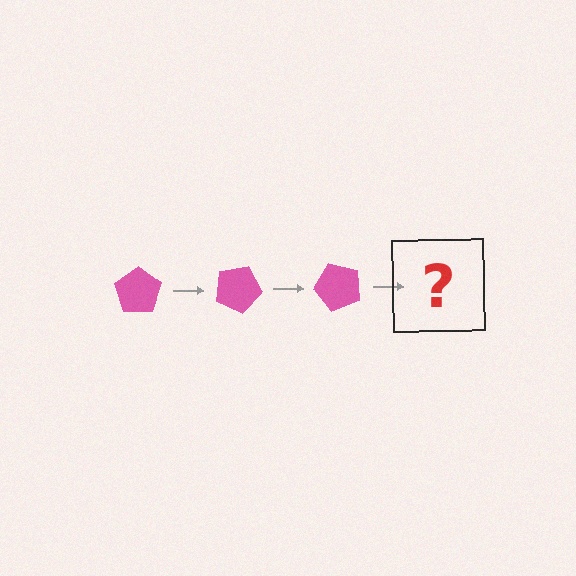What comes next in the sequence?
The next element should be a pink pentagon rotated 75 degrees.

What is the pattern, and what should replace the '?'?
The pattern is that the pentagon rotates 25 degrees each step. The '?' should be a pink pentagon rotated 75 degrees.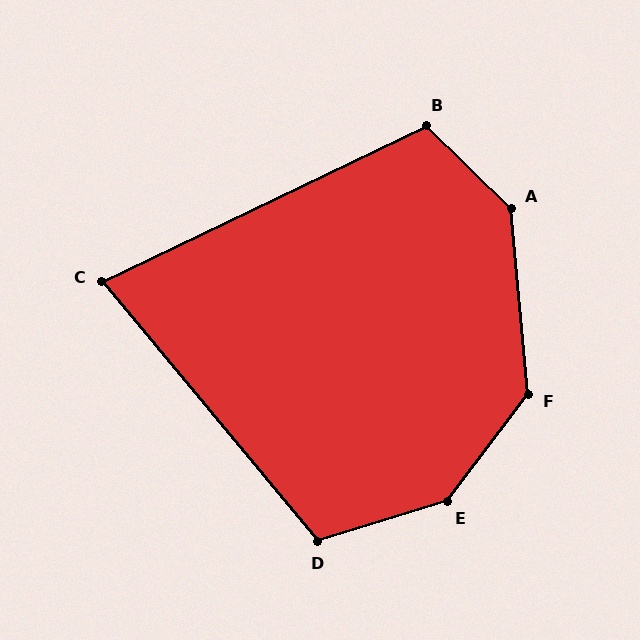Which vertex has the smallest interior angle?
C, at approximately 76 degrees.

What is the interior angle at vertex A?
Approximately 139 degrees (obtuse).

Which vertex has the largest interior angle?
E, at approximately 144 degrees.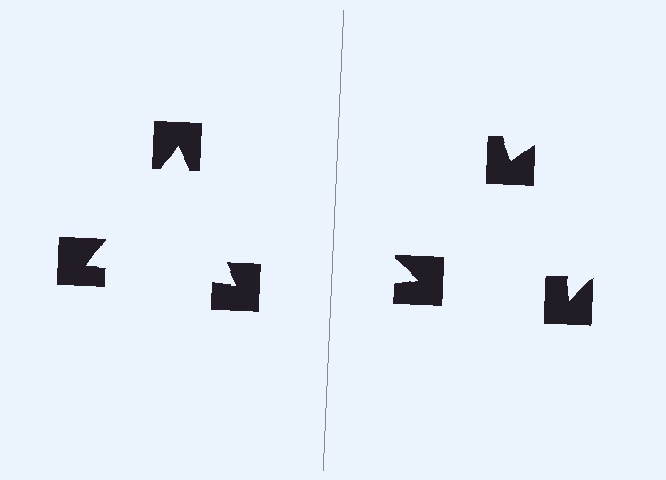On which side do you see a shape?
An illusory triangle appears on the left side. On the right side the wedge cuts are rotated, so no coherent shape forms.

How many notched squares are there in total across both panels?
6 — 3 on each side.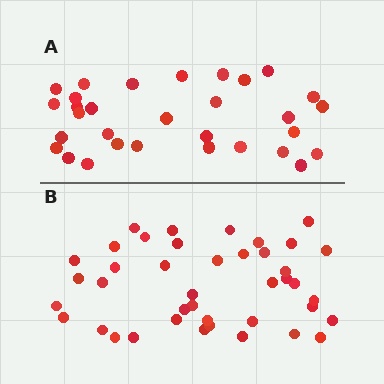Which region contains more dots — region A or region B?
Region B (the bottom region) has more dots.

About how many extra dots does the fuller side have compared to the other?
Region B has roughly 10 or so more dots than region A.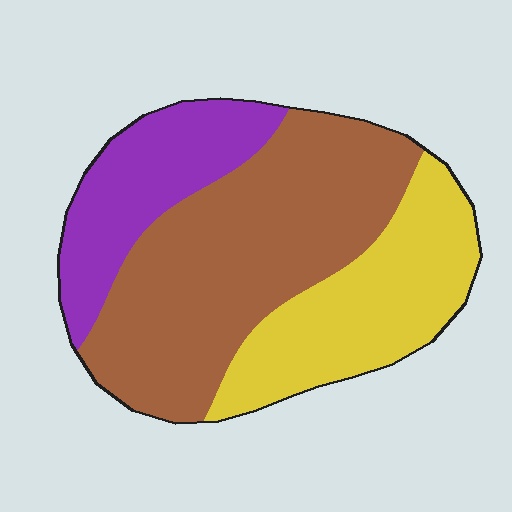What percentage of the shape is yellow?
Yellow covers about 30% of the shape.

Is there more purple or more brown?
Brown.